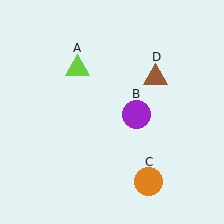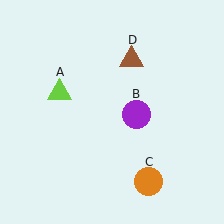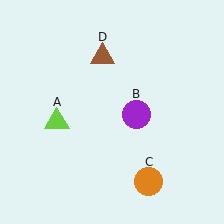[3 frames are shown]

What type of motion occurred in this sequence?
The lime triangle (object A), brown triangle (object D) rotated counterclockwise around the center of the scene.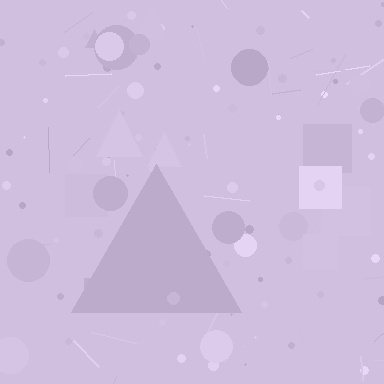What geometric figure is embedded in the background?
A triangle is embedded in the background.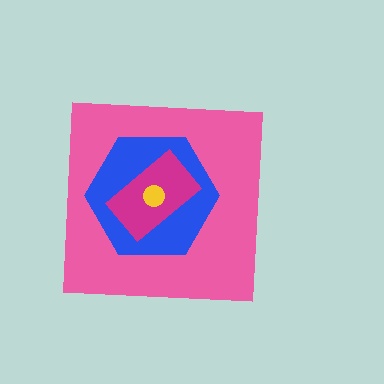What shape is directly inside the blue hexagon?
The magenta rectangle.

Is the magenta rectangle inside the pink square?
Yes.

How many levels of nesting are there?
4.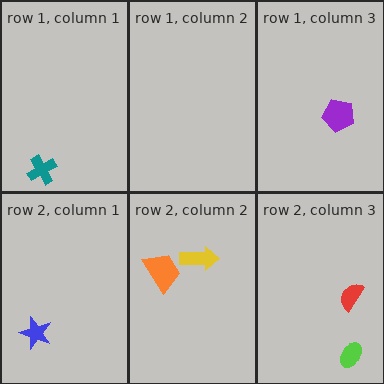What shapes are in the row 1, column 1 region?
The teal cross.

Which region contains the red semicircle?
The row 2, column 3 region.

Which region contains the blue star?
The row 2, column 1 region.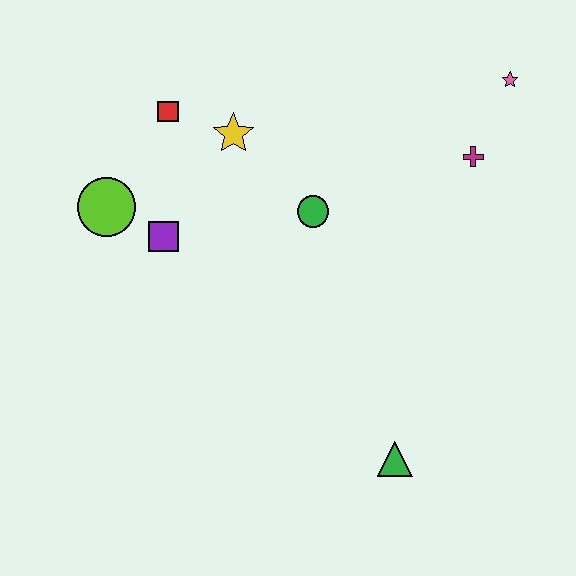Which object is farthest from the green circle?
The green triangle is farthest from the green circle.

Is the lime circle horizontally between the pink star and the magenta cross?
No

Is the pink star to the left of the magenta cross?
No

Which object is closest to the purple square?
The lime circle is closest to the purple square.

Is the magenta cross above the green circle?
Yes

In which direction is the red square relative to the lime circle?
The red square is above the lime circle.